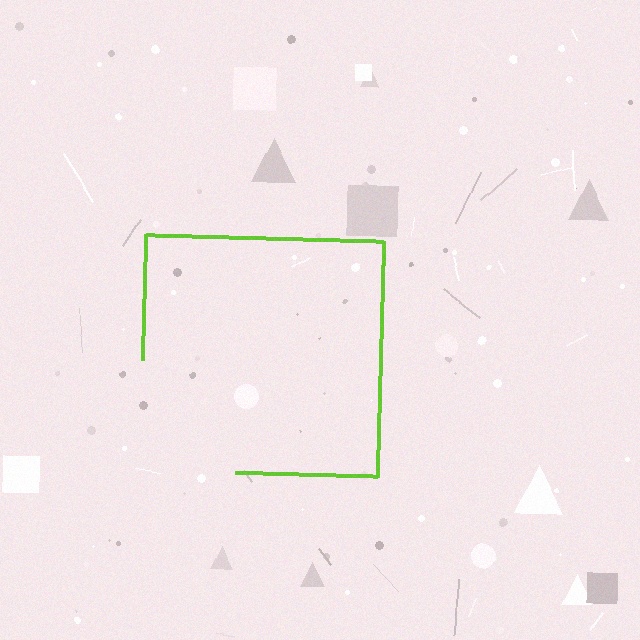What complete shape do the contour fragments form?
The contour fragments form a square.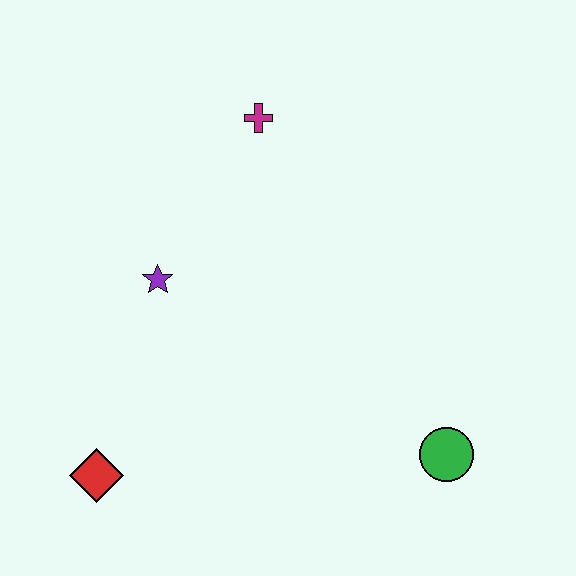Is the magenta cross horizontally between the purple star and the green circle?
Yes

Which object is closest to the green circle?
The purple star is closest to the green circle.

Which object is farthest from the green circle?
The magenta cross is farthest from the green circle.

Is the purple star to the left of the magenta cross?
Yes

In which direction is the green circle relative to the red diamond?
The green circle is to the right of the red diamond.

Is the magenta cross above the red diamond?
Yes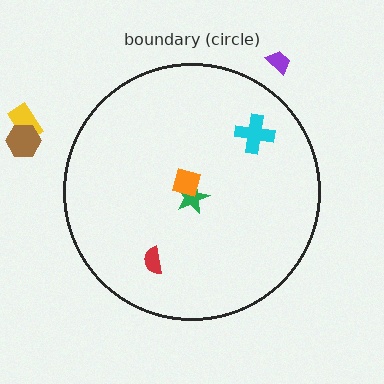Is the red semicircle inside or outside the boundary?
Inside.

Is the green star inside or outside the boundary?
Inside.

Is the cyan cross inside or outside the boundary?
Inside.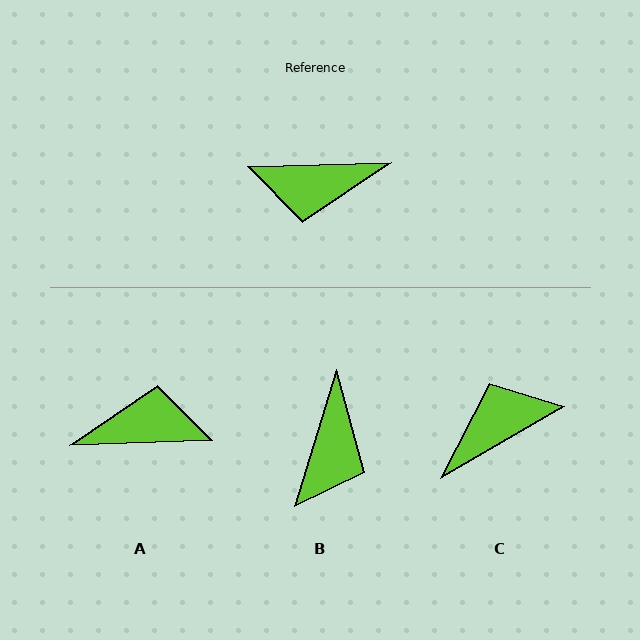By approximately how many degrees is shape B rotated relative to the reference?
Approximately 71 degrees counter-clockwise.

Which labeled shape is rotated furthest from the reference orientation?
A, about 180 degrees away.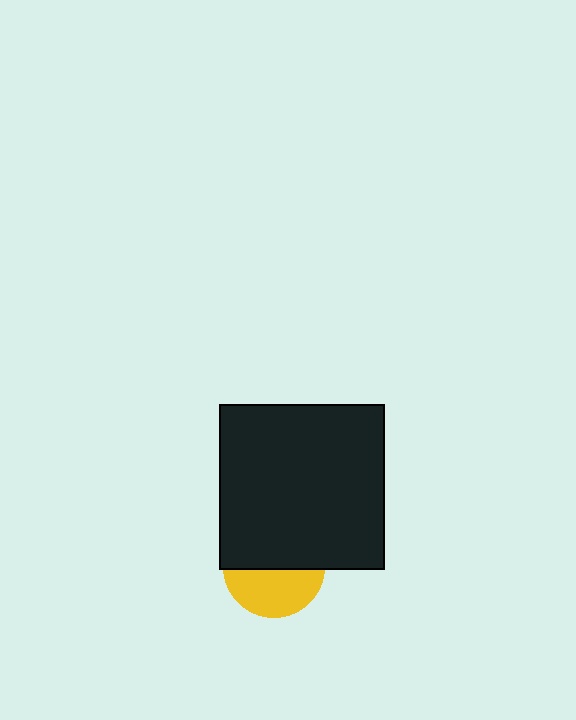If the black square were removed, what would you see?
You would see the complete yellow circle.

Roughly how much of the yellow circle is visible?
About half of it is visible (roughly 47%).